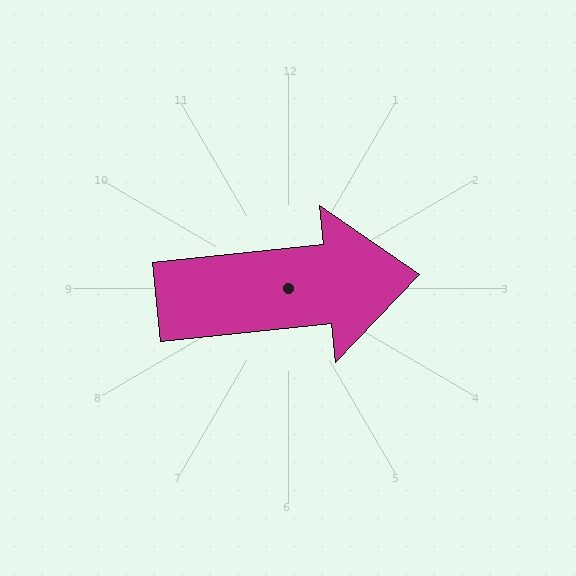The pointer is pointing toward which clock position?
Roughly 3 o'clock.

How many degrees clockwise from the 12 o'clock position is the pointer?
Approximately 84 degrees.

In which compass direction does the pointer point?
East.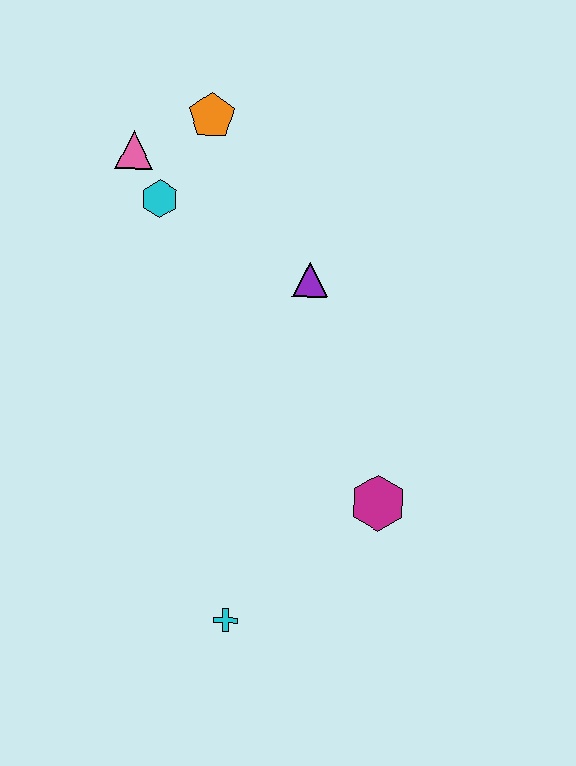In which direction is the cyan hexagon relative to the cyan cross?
The cyan hexagon is above the cyan cross.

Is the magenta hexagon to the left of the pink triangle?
No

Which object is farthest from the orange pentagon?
The cyan cross is farthest from the orange pentagon.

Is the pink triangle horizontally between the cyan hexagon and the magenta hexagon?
No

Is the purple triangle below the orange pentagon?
Yes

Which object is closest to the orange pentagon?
The pink triangle is closest to the orange pentagon.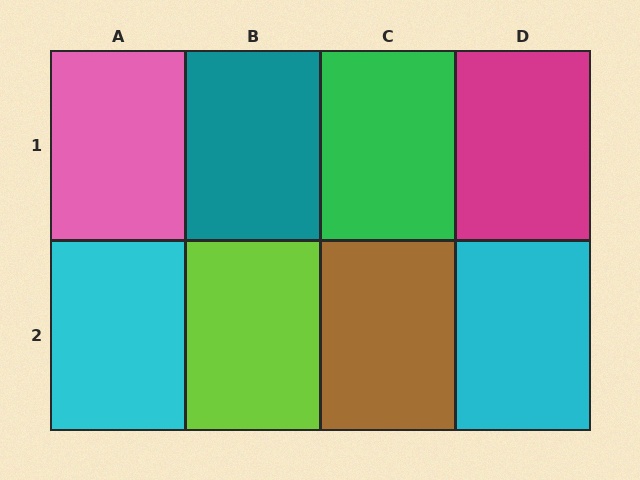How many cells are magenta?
1 cell is magenta.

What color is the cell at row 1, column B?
Teal.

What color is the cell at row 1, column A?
Pink.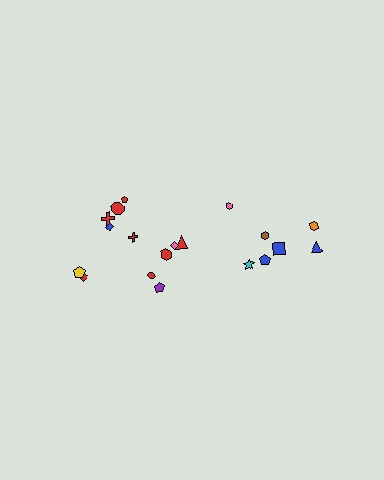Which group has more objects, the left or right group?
The left group.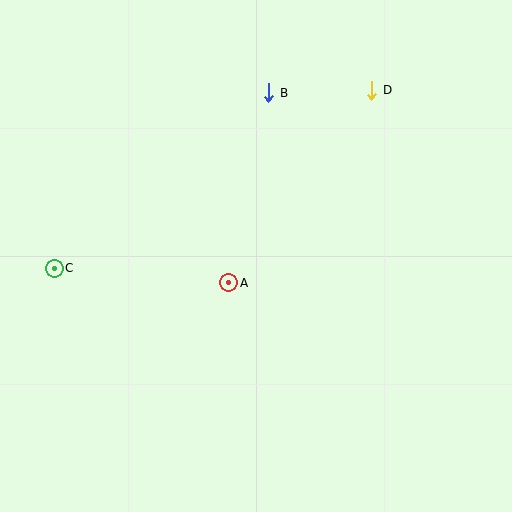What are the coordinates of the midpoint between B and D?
The midpoint between B and D is at (320, 91).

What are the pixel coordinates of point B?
Point B is at (269, 93).